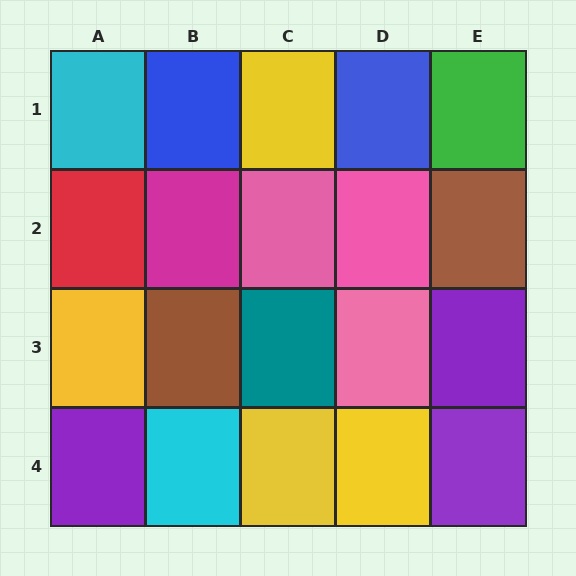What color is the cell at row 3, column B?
Brown.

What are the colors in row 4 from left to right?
Purple, cyan, yellow, yellow, purple.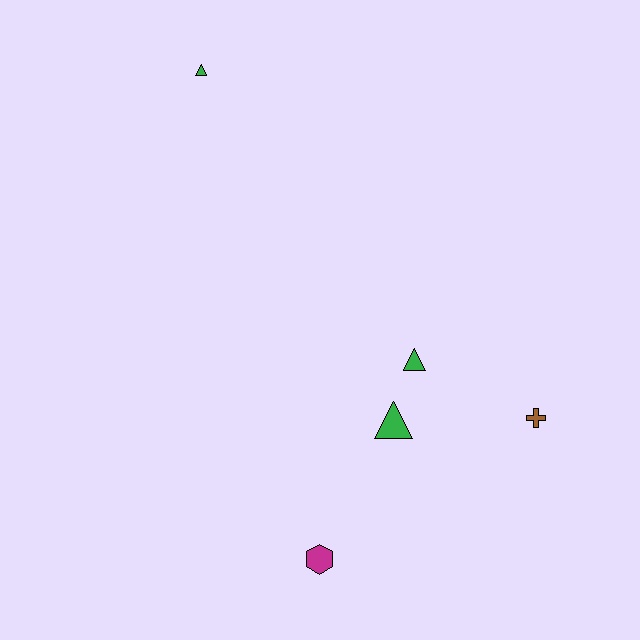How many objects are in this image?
There are 5 objects.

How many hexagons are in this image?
There is 1 hexagon.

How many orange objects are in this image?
There are no orange objects.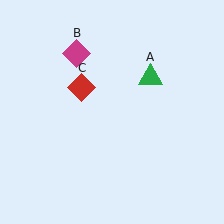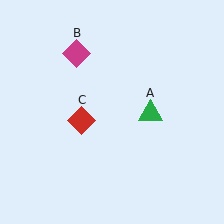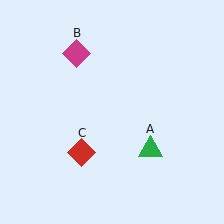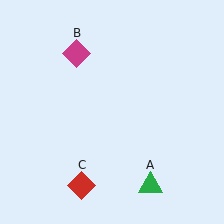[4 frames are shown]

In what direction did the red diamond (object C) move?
The red diamond (object C) moved down.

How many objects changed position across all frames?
2 objects changed position: green triangle (object A), red diamond (object C).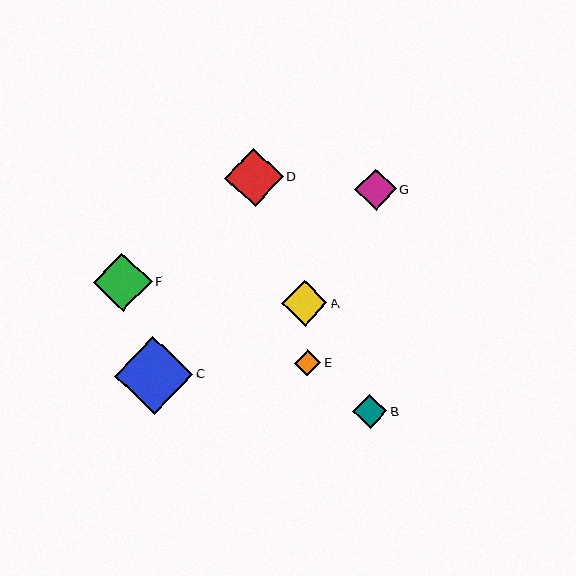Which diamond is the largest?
Diamond C is the largest with a size of approximately 78 pixels.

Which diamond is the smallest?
Diamond E is the smallest with a size of approximately 26 pixels.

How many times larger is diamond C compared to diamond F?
Diamond C is approximately 1.3 times the size of diamond F.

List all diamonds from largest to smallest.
From largest to smallest: C, D, F, A, G, B, E.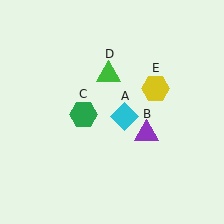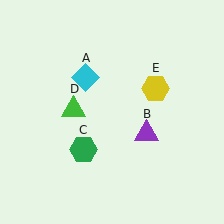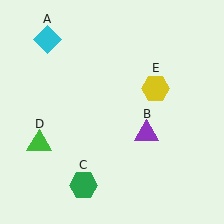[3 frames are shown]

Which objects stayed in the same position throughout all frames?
Purple triangle (object B) and yellow hexagon (object E) remained stationary.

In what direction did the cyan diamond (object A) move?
The cyan diamond (object A) moved up and to the left.